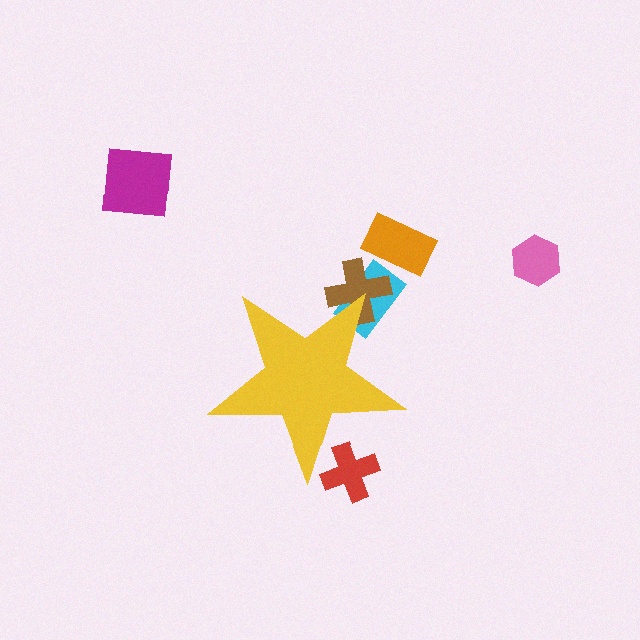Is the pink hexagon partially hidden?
No, the pink hexagon is fully visible.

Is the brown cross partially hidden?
Yes, the brown cross is partially hidden behind the yellow star.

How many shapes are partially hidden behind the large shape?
3 shapes are partially hidden.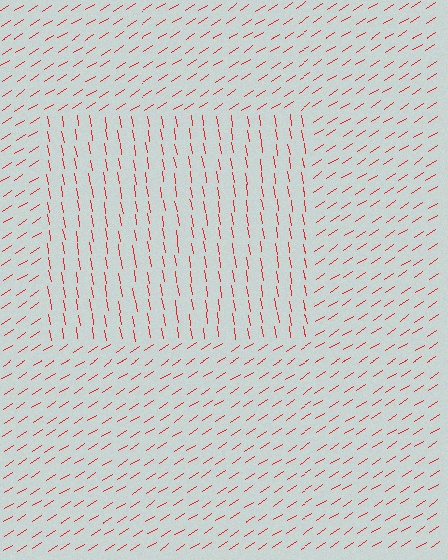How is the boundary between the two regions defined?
The boundary is defined purely by a change in line orientation (approximately 67 degrees difference). All lines are the same color and thickness.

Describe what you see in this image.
The image is filled with small red line segments. A rectangle region in the image has lines oriented differently from the surrounding lines, creating a visible texture boundary.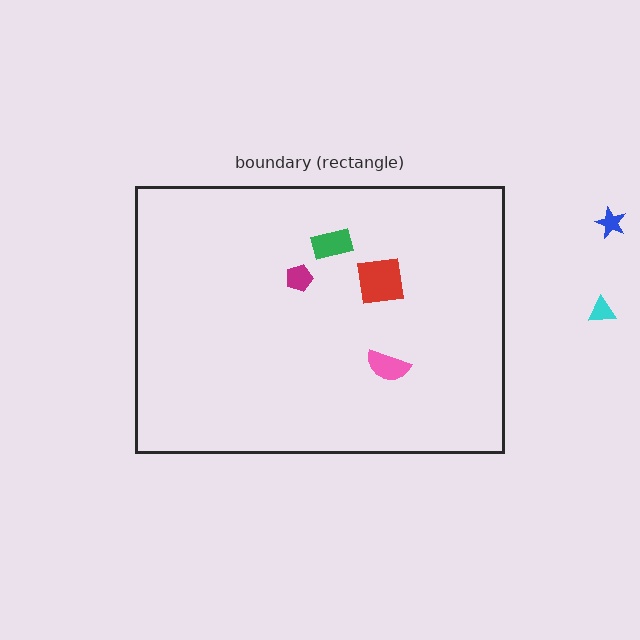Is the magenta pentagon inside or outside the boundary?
Inside.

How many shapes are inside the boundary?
4 inside, 2 outside.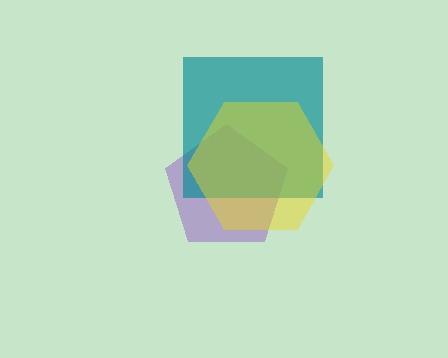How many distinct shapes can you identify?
There are 3 distinct shapes: a purple pentagon, a teal square, a yellow hexagon.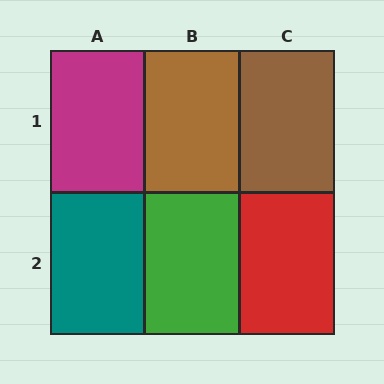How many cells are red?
1 cell is red.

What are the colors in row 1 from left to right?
Magenta, brown, brown.